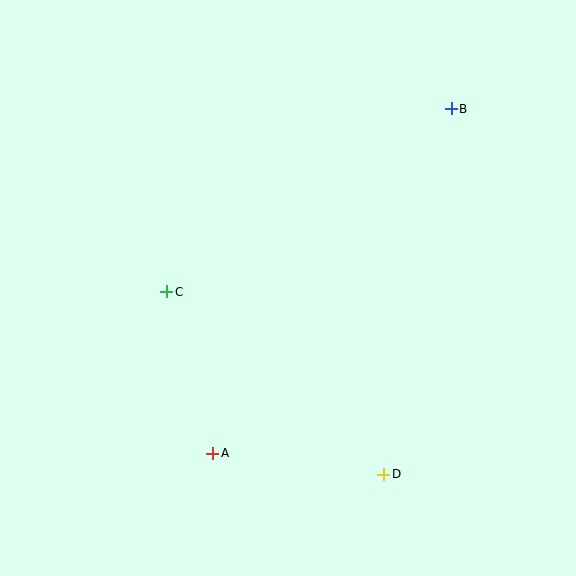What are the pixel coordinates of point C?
Point C is at (167, 292).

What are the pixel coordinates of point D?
Point D is at (384, 474).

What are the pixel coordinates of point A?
Point A is at (213, 453).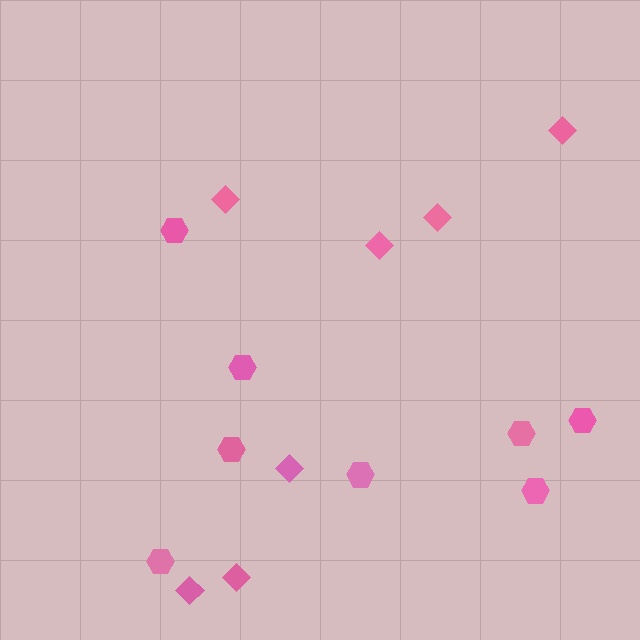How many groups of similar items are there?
There are 2 groups: one group of diamonds (7) and one group of hexagons (8).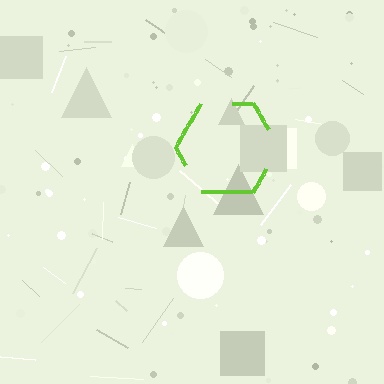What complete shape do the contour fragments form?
The contour fragments form a hexagon.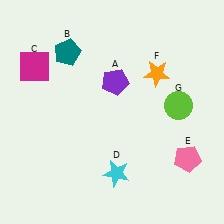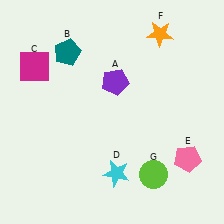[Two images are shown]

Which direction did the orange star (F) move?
The orange star (F) moved up.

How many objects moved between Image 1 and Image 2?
2 objects moved between the two images.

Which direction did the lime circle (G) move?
The lime circle (G) moved down.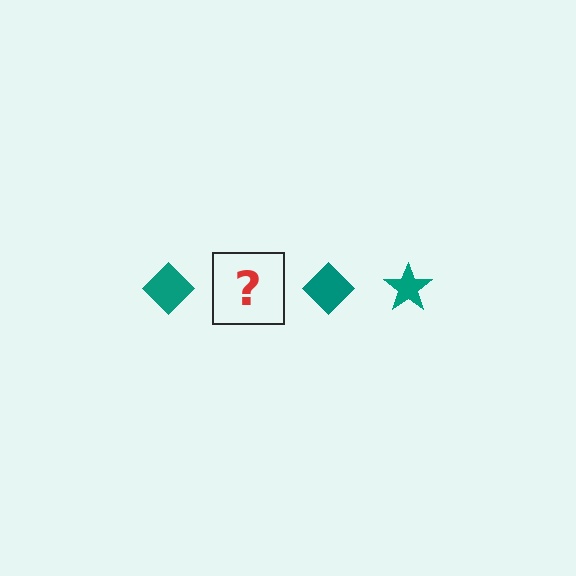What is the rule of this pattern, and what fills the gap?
The rule is that the pattern cycles through diamond, star shapes in teal. The gap should be filled with a teal star.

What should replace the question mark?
The question mark should be replaced with a teal star.